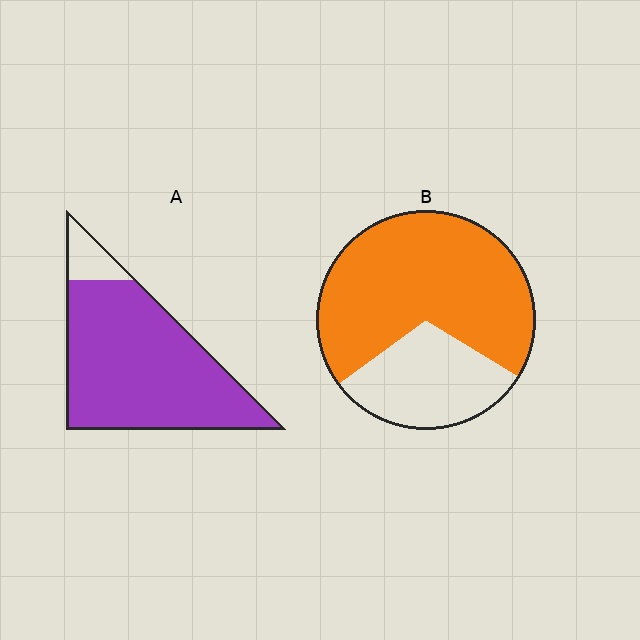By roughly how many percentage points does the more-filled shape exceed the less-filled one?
By roughly 20 percentage points (A over B).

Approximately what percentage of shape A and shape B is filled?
A is approximately 90% and B is approximately 70%.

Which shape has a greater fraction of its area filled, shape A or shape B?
Shape A.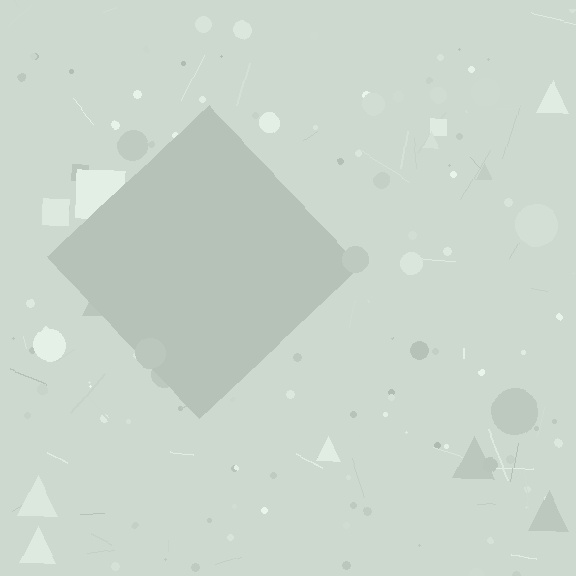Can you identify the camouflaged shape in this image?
The camouflaged shape is a diamond.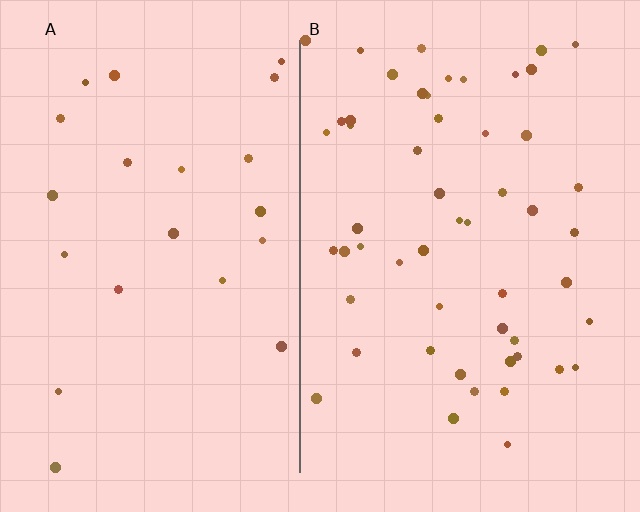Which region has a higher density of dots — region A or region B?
B (the right).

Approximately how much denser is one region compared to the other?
Approximately 2.5× — region B over region A.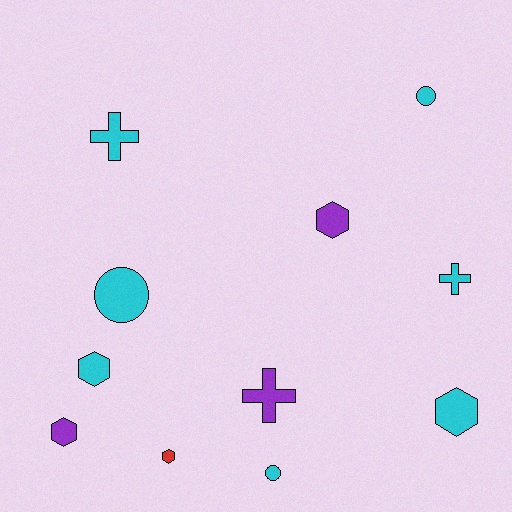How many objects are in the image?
There are 11 objects.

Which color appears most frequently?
Cyan, with 7 objects.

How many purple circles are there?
There are no purple circles.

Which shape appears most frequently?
Hexagon, with 5 objects.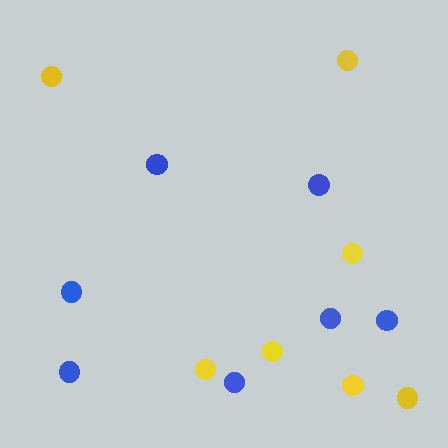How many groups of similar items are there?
There are 2 groups: one group of yellow circles (7) and one group of blue circles (7).